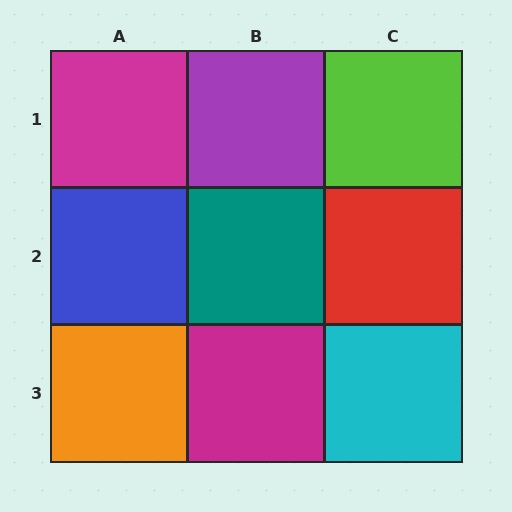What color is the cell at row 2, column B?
Teal.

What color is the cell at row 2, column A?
Blue.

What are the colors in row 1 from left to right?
Magenta, purple, lime.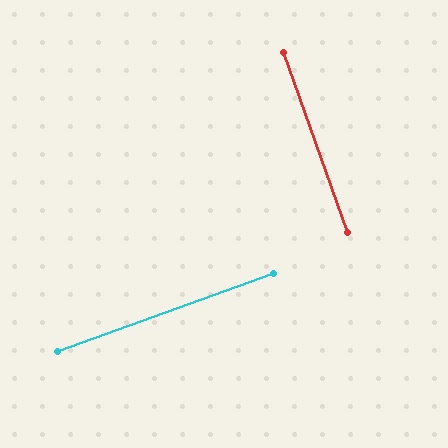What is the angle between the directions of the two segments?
Approximately 90 degrees.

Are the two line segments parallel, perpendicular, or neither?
Perpendicular — they meet at approximately 90°.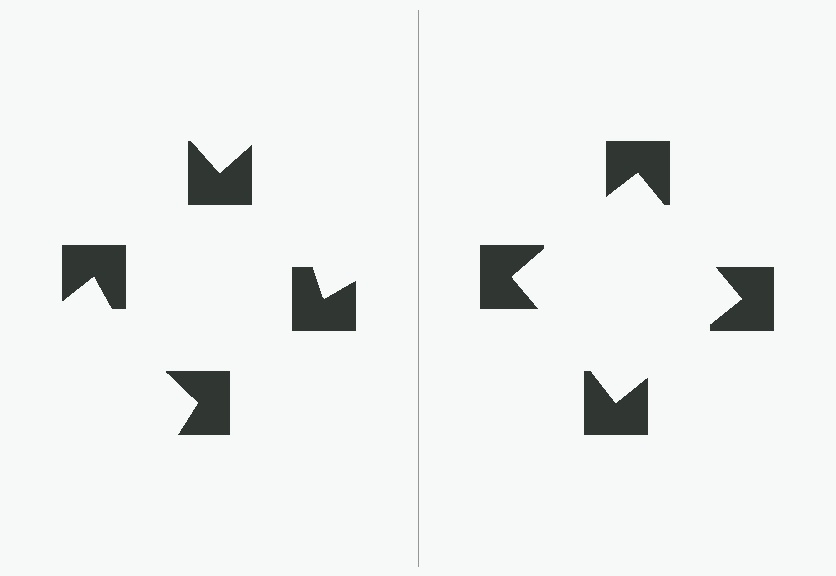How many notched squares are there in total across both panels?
8 — 4 on each side.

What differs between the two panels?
The notched squares are positioned identically on both sides; only the wedge orientations differ. On the right they align to a square; on the left they are misaligned.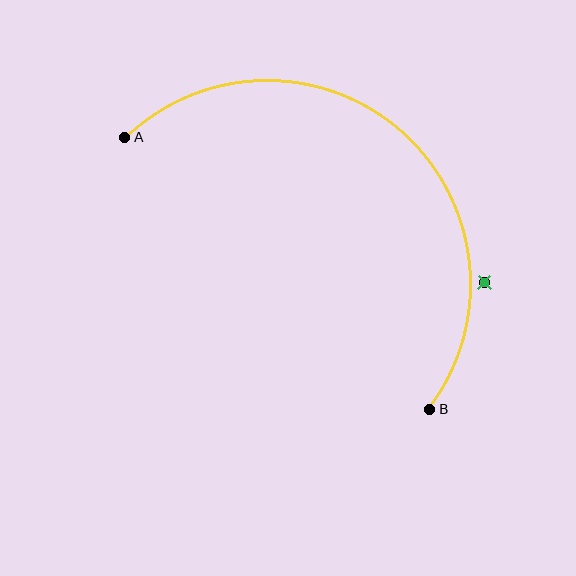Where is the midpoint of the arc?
The arc midpoint is the point on the curve farthest from the straight line joining A and B. It sits above and to the right of that line.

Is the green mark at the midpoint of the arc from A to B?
No — the green mark does not lie on the arc at all. It sits slightly outside the curve.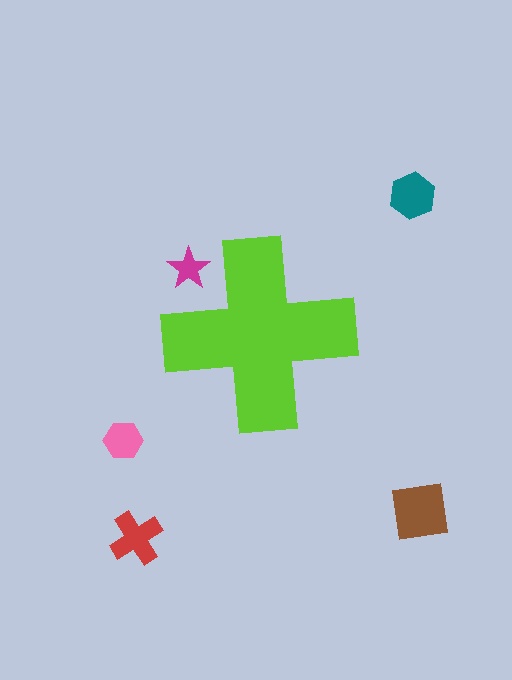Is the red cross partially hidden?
No, the red cross is fully visible.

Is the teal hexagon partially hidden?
No, the teal hexagon is fully visible.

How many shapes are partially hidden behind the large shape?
1 shape is partially hidden.